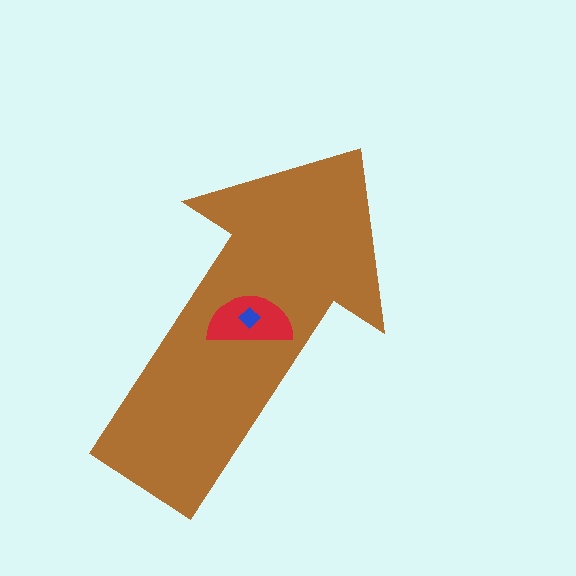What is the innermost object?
The blue diamond.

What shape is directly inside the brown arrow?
The red semicircle.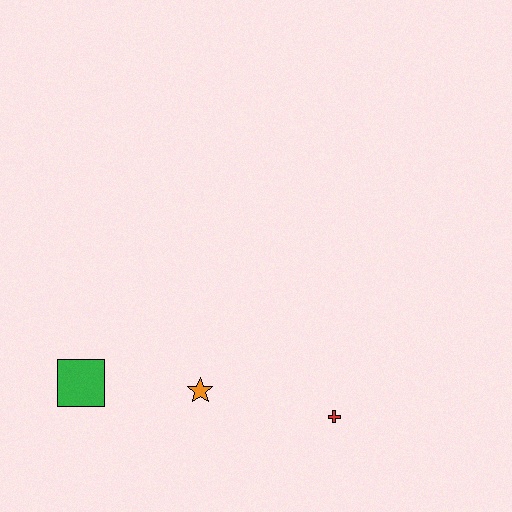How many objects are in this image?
There are 3 objects.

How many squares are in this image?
There is 1 square.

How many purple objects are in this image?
There are no purple objects.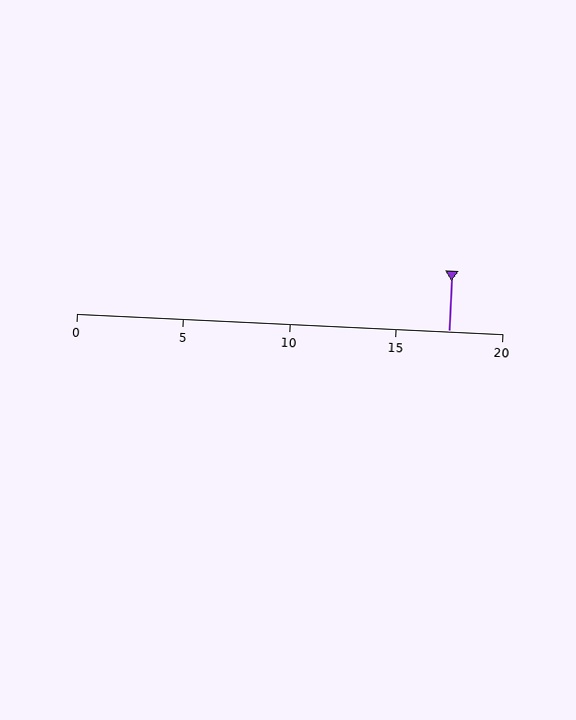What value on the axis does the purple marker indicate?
The marker indicates approximately 17.5.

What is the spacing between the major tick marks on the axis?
The major ticks are spaced 5 apart.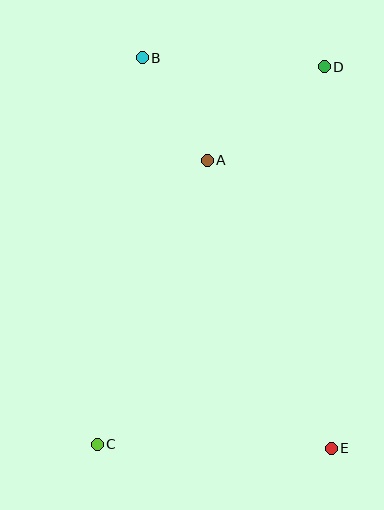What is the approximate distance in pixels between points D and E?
The distance between D and E is approximately 381 pixels.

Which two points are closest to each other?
Points A and B are closest to each other.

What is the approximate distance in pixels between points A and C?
The distance between A and C is approximately 304 pixels.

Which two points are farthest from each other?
Points C and D are farthest from each other.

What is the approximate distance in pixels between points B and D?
The distance between B and D is approximately 182 pixels.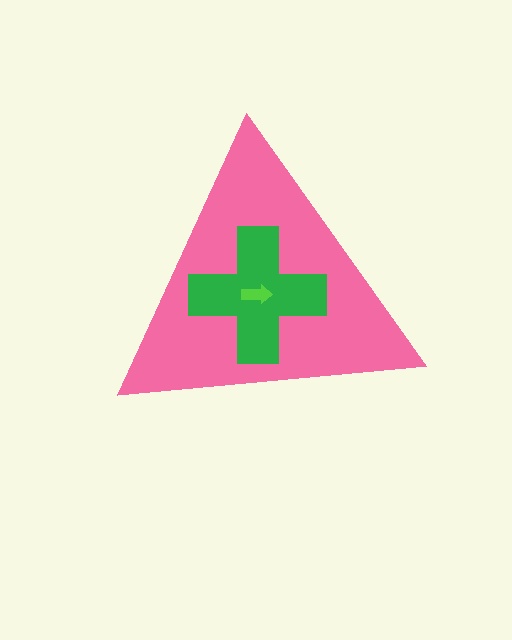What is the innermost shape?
The lime arrow.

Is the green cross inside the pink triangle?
Yes.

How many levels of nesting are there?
3.